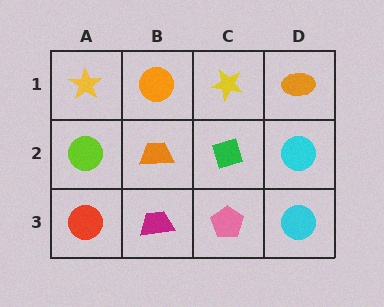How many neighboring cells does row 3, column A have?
2.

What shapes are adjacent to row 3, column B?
An orange trapezoid (row 2, column B), a red circle (row 3, column A), a pink pentagon (row 3, column C).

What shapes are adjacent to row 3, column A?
A lime circle (row 2, column A), a magenta trapezoid (row 3, column B).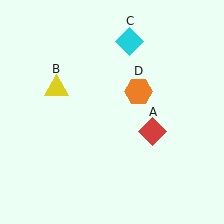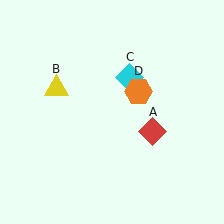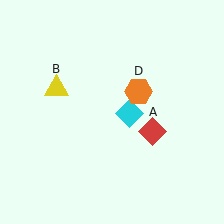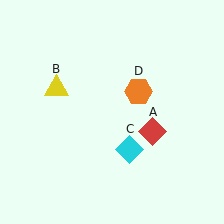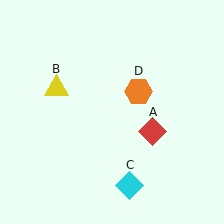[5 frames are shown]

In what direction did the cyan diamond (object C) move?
The cyan diamond (object C) moved down.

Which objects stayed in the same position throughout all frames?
Red diamond (object A) and yellow triangle (object B) and orange hexagon (object D) remained stationary.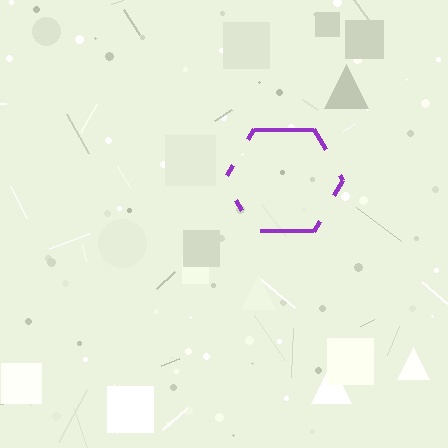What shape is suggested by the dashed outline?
The dashed outline suggests a hexagon.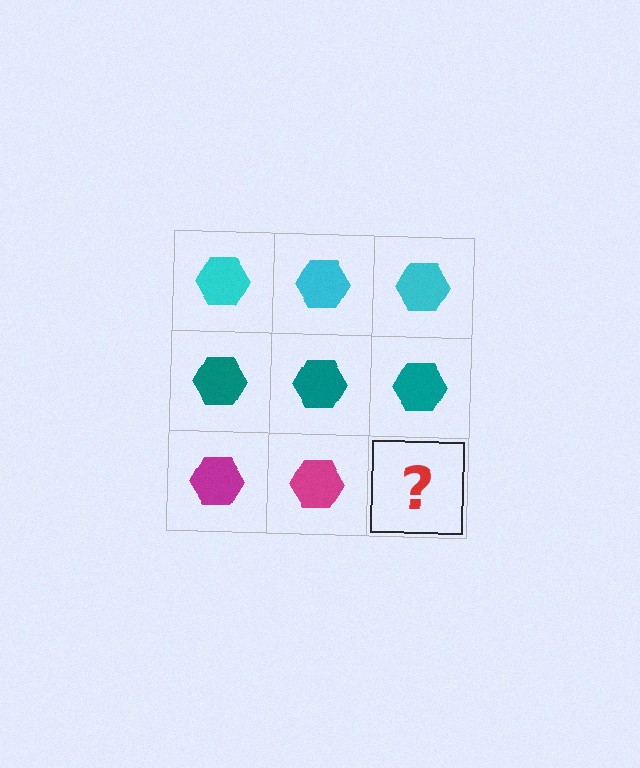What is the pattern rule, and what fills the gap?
The rule is that each row has a consistent color. The gap should be filled with a magenta hexagon.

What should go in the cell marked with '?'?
The missing cell should contain a magenta hexagon.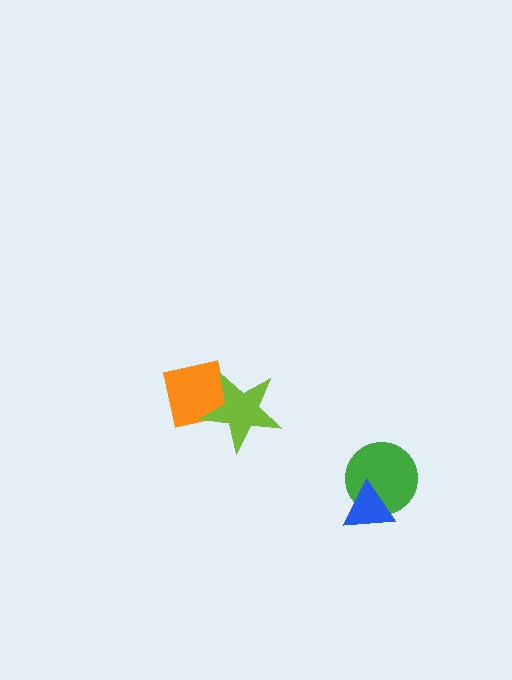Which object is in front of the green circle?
The blue triangle is in front of the green circle.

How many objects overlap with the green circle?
1 object overlaps with the green circle.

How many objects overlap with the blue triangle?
1 object overlaps with the blue triangle.